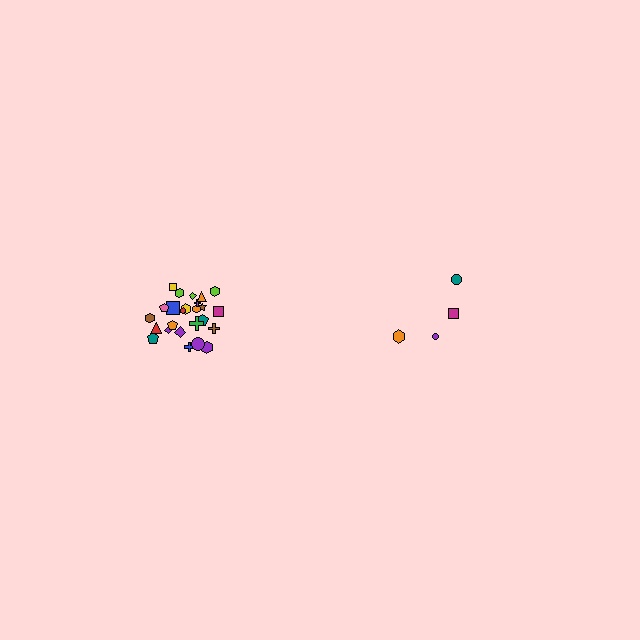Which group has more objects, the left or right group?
The left group.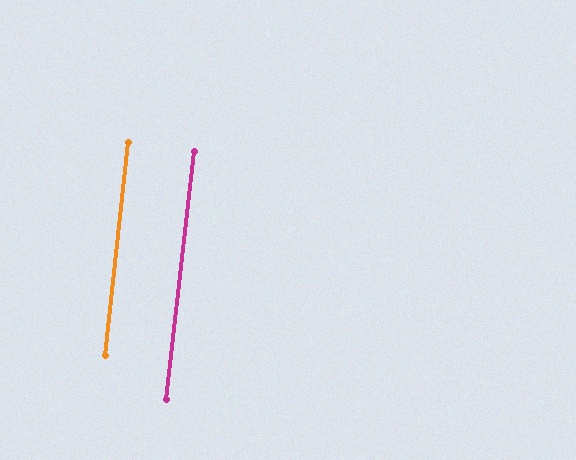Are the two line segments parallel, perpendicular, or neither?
Parallel — their directions differ by only 0.6°.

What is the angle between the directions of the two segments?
Approximately 1 degree.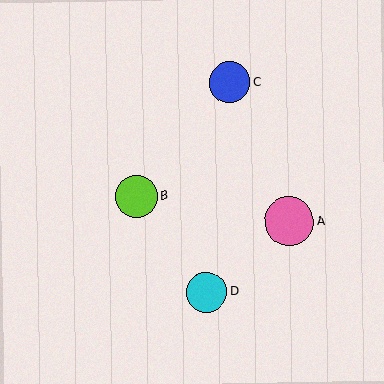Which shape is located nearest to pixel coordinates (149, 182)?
The lime circle (labeled B) at (136, 196) is nearest to that location.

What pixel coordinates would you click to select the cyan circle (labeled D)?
Click at (207, 292) to select the cyan circle D.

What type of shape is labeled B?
Shape B is a lime circle.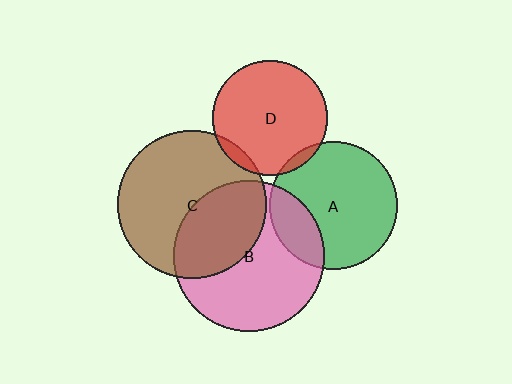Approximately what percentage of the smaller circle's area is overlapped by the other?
Approximately 5%.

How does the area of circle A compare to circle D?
Approximately 1.2 times.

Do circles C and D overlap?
Yes.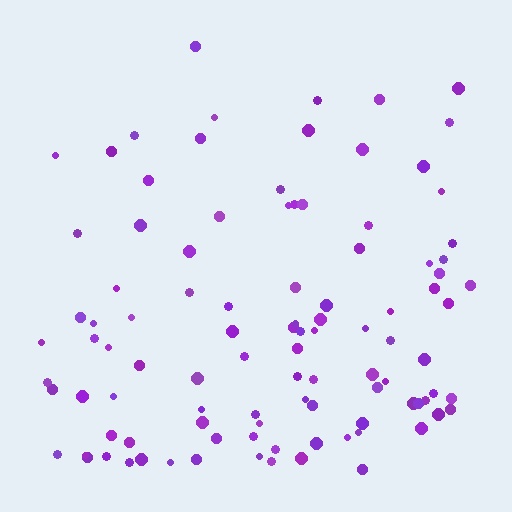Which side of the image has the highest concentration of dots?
The bottom.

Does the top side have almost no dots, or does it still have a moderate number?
Still a moderate number, just noticeably fewer than the bottom.